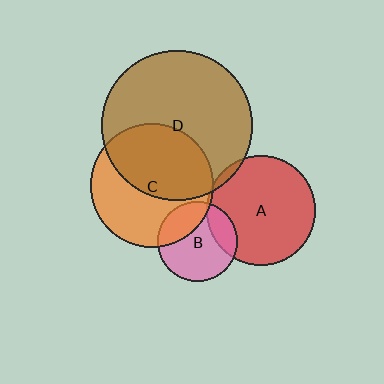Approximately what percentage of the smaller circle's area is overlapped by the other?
Approximately 30%.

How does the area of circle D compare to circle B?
Approximately 3.5 times.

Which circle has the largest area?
Circle D (brown).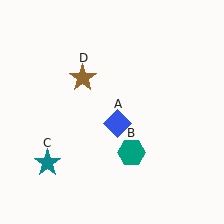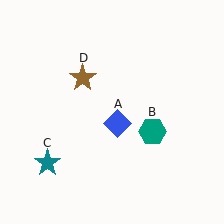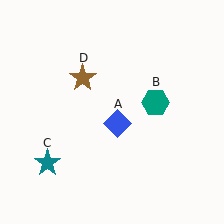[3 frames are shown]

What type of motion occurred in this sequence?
The teal hexagon (object B) rotated counterclockwise around the center of the scene.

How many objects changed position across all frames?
1 object changed position: teal hexagon (object B).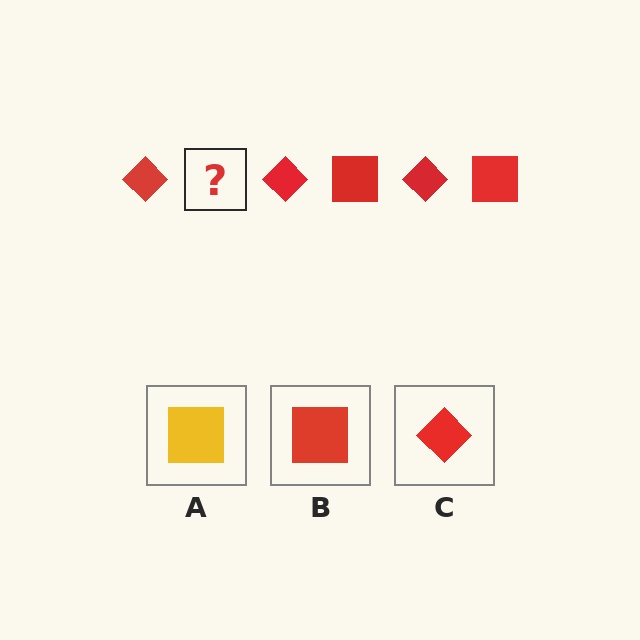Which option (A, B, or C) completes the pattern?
B.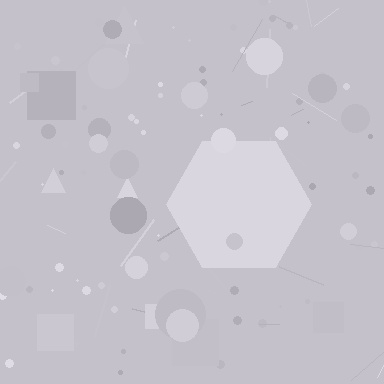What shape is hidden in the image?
A hexagon is hidden in the image.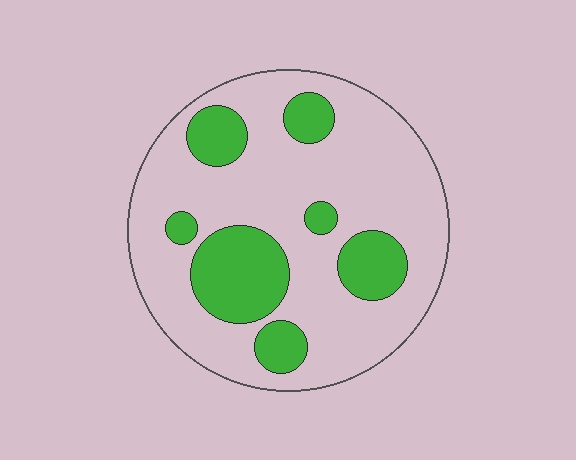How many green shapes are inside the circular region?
7.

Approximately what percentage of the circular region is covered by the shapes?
Approximately 25%.